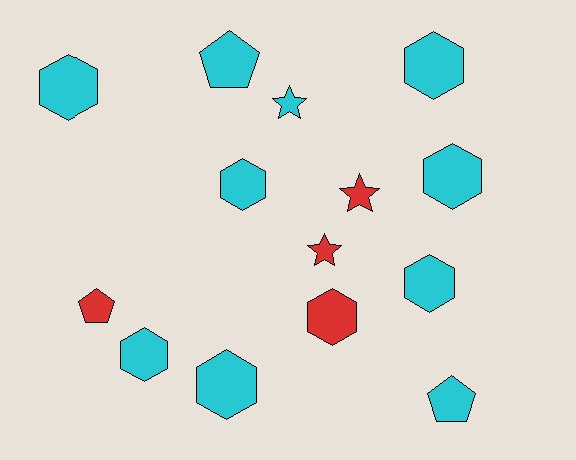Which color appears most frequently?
Cyan, with 10 objects.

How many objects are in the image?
There are 14 objects.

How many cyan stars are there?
There is 1 cyan star.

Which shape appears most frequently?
Hexagon, with 8 objects.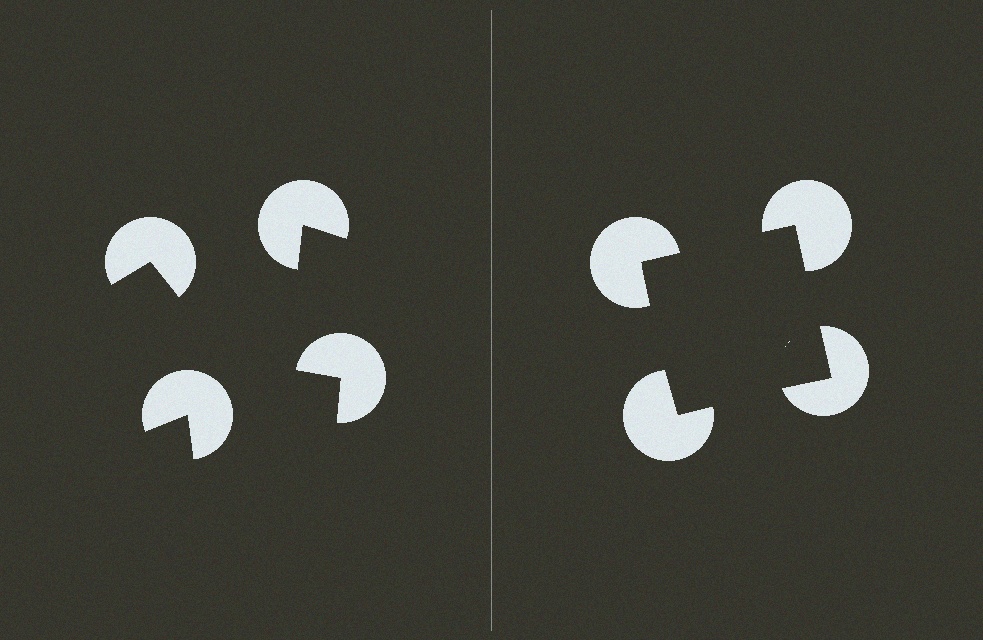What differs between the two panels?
The pac-man discs are positioned identically on both sides; only the wedge orientations differ. On the right they align to a square; on the left they are misaligned.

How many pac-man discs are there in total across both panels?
8 — 4 on each side.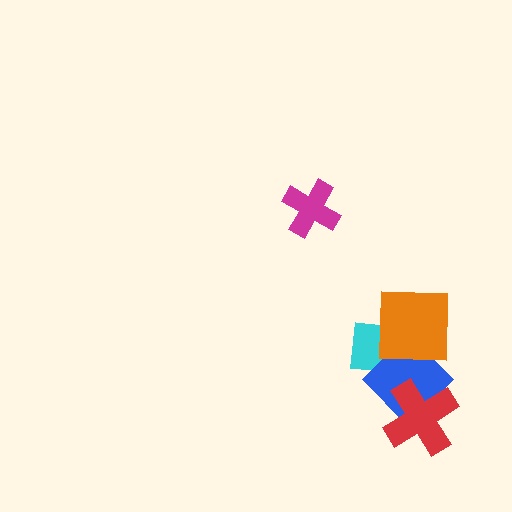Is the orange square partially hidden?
No, no other shape covers it.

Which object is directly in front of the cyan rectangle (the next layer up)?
The blue diamond is directly in front of the cyan rectangle.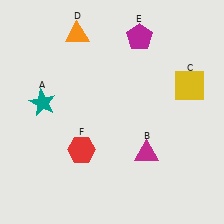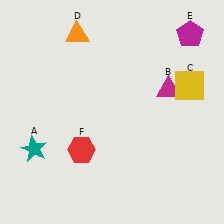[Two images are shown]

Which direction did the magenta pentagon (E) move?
The magenta pentagon (E) moved right.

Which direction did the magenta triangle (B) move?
The magenta triangle (B) moved up.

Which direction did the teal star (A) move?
The teal star (A) moved down.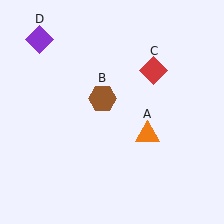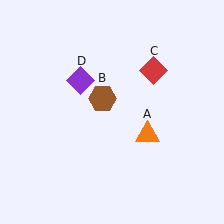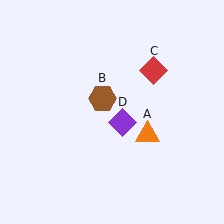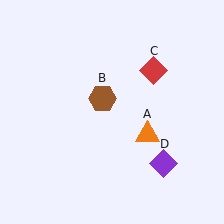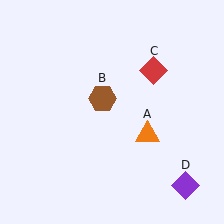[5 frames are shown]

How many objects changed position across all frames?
1 object changed position: purple diamond (object D).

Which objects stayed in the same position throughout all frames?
Orange triangle (object A) and brown hexagon (object B) and red diamond (object C) remained stationary.